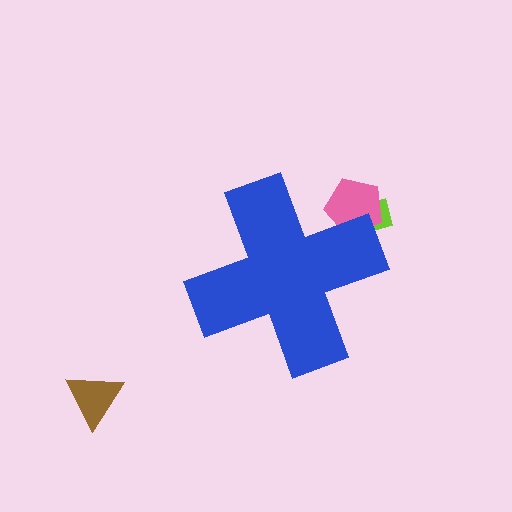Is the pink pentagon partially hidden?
Yes, the pink pentagon is partially hidden behind the blue cross.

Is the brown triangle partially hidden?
No, the brown triangle is fully visible.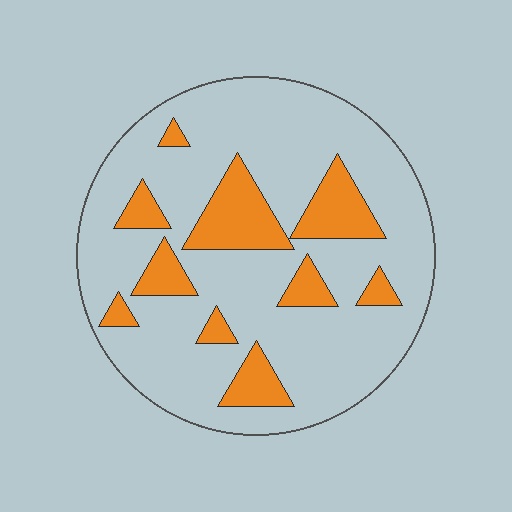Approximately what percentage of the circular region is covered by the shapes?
Approximately 20%.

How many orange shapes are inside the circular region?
10.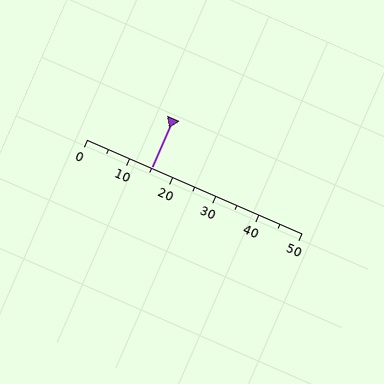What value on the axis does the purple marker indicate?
The marker indicates approximately 15.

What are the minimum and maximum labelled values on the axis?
The axis runs from 0 to 50.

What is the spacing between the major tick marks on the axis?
The major ticks are spaced 10 apart.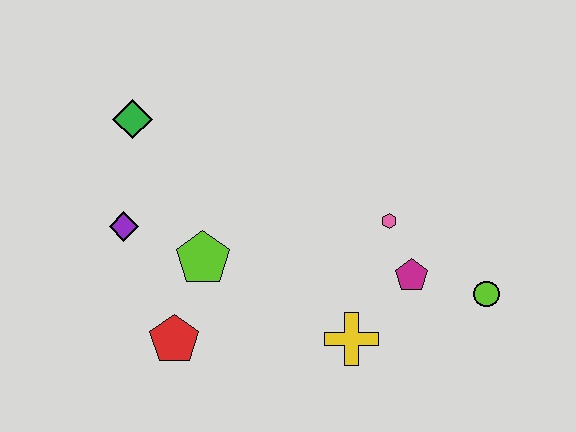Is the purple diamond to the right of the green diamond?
No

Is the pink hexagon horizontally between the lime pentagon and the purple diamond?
No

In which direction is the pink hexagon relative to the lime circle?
The pink hexagon is to the left of the lime circle.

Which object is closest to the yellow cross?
The magenta pentagon is closest to the yellow cross.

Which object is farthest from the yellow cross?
The green diamond is farthest from the yellow cross.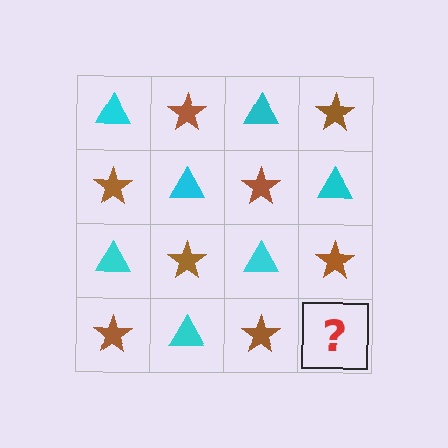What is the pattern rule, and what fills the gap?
The rule is that it alternates cyan triangle and brown star in a checkerboard pattern. The gap should be filled with a cyan triangle.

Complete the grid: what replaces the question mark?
The question mark should be replaced with a cyan triangle.